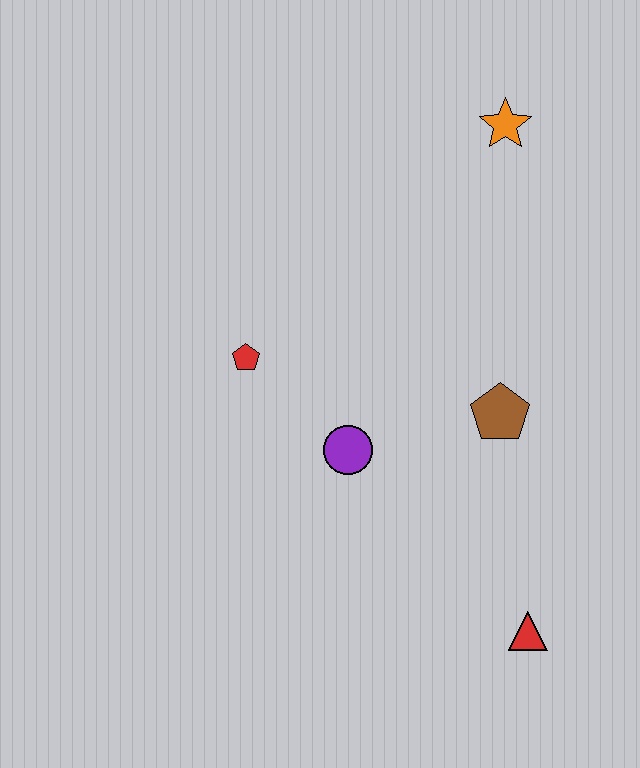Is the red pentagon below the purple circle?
No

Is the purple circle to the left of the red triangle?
Yes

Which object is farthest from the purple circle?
The orange star is farthest from the purple circle.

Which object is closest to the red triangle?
The brown pentagon is closest to the red triangle.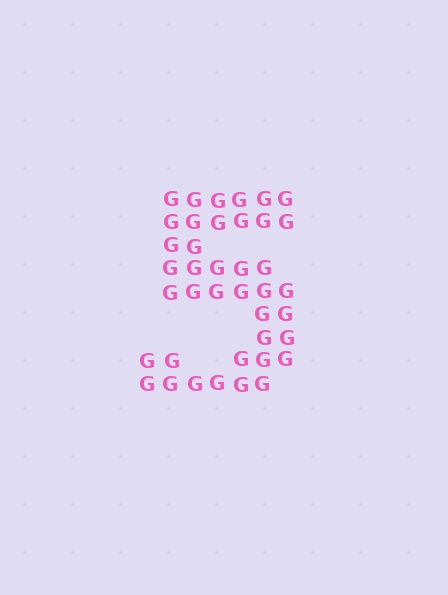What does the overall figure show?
The overall figure shows the digit 5.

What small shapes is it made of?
It is made of small letter G's.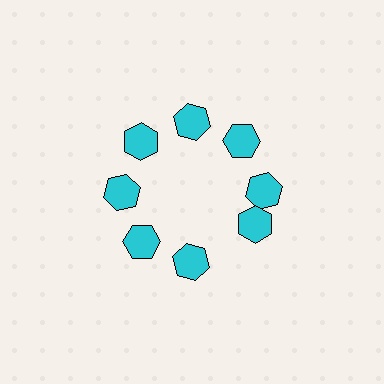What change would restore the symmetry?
The symmetry would be restored by rotating it back into even spacing with its neighbors so that all 8 hexagons sit at equal angles and equal distance from the center.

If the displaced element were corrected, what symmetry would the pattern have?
It would have 8-fold rotational symmetry — the pattern would map onto itself every 45 degrees.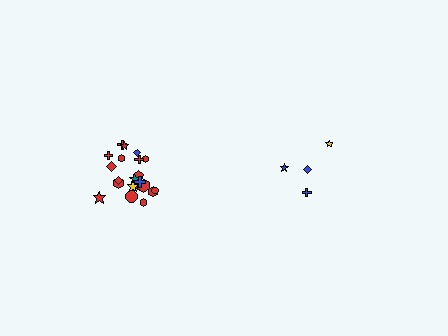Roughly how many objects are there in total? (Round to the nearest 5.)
Roughly 25 objects in total.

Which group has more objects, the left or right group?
The left group.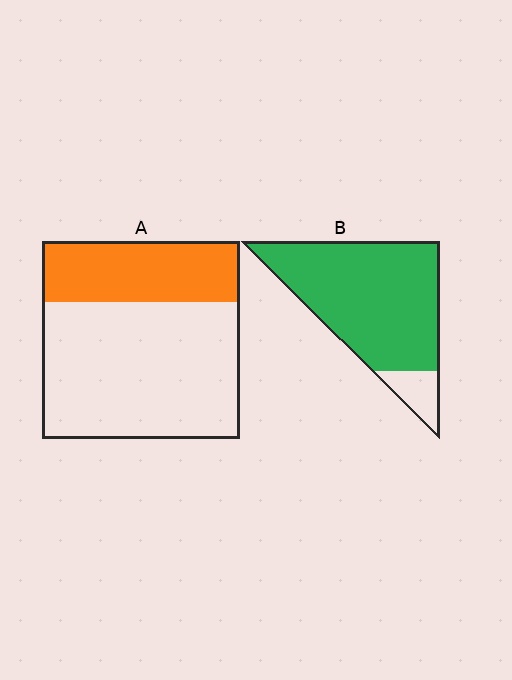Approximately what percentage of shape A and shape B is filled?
A is approximately 30% and B is approximately 90%.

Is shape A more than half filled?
No.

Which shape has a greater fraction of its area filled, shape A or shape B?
Shape B.